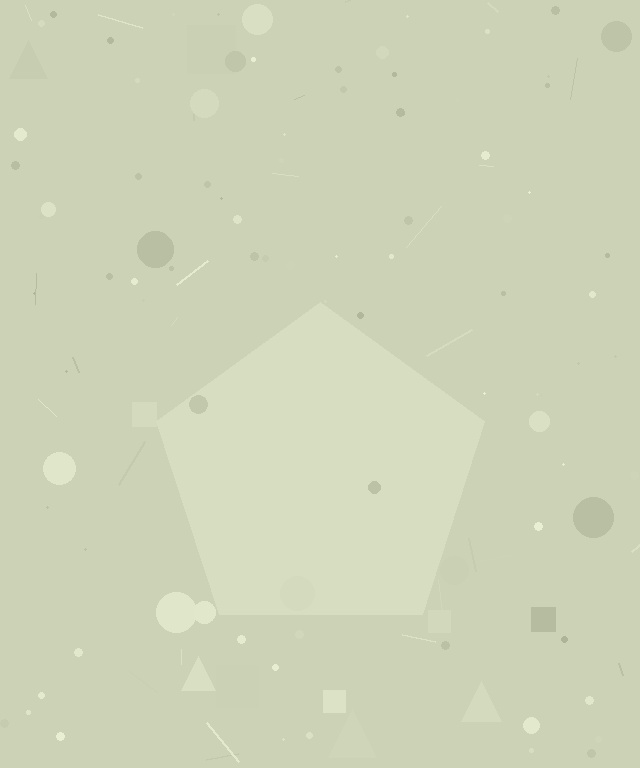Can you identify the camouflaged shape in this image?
The camouflaged shape is a pentagon.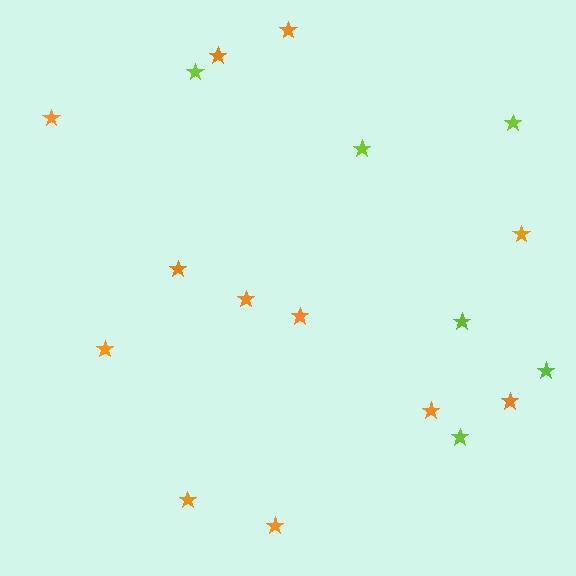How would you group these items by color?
There are 2 groups: one group of lime stars (6) and one group of orange stars (12).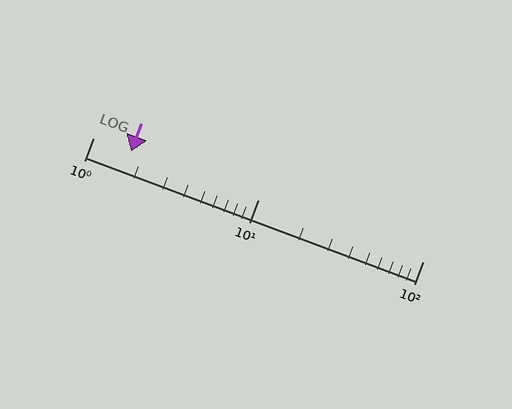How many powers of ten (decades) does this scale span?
The scale spans 2 decades, from 1 to 100.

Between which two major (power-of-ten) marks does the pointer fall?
The pointer is between 1 and 10.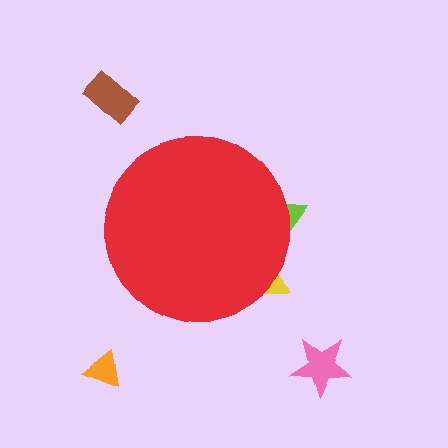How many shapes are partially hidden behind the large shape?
2 shapes are partially hidden.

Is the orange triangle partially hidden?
No, the orange triangle is fully visible.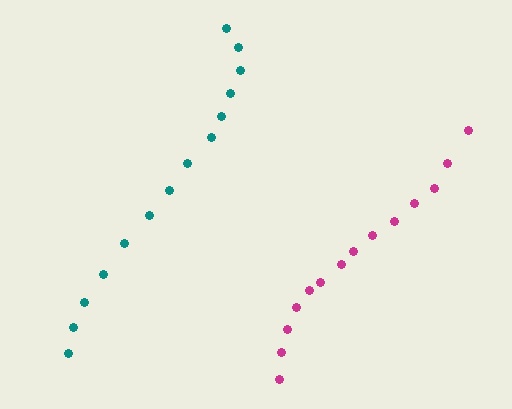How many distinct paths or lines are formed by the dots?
There are 2 distinct paths.